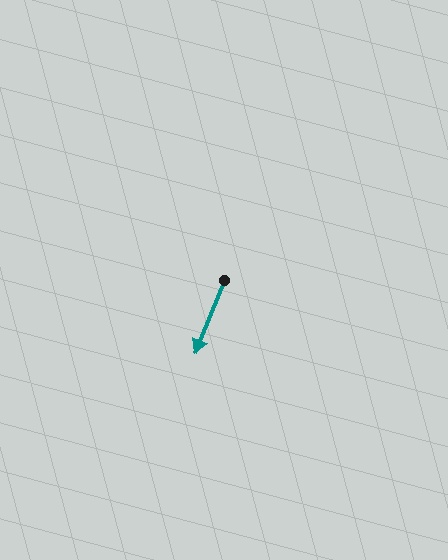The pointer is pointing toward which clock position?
Roughly 7 o'clock.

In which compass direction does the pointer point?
South.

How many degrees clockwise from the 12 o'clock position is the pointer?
Approximately 202 degrees.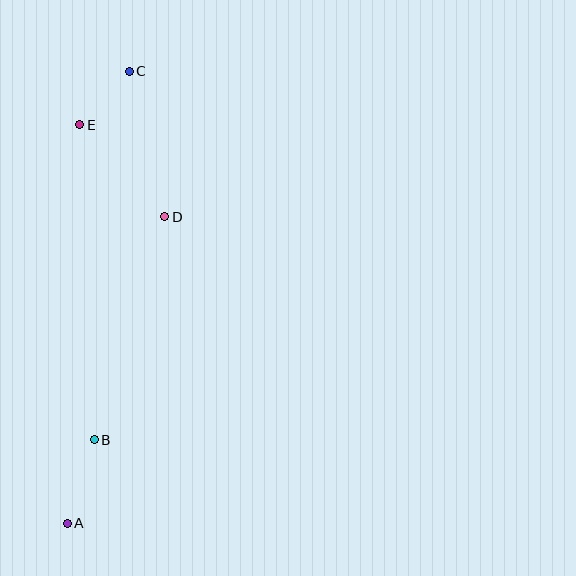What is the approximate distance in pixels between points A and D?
The distance between A and D is approximately 322 pixels.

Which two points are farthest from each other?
Points A and C are farthest from each other.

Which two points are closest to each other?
Points C and E are closest to each other.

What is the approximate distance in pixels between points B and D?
The distance between B and D is approximately 234 pixels.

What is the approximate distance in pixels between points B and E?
The distance between B and E is approximately 315 pixels.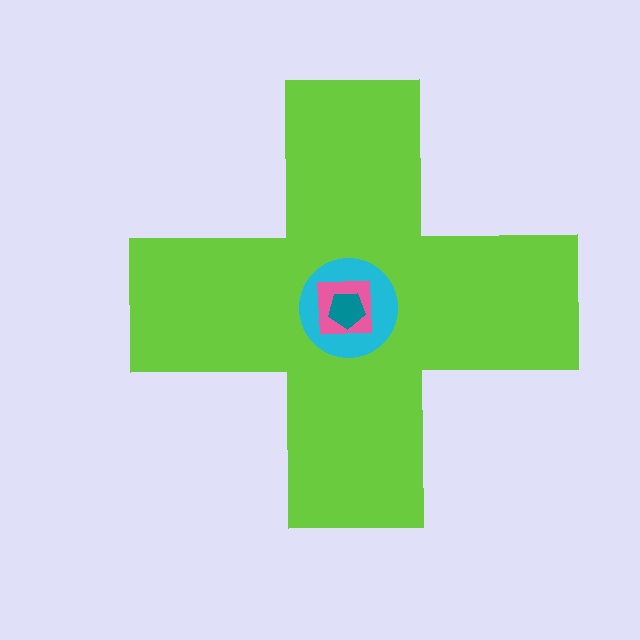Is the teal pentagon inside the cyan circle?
Yes.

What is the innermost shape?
The teal pentagon.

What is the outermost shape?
The lime cross.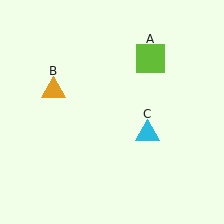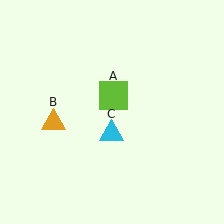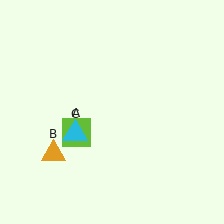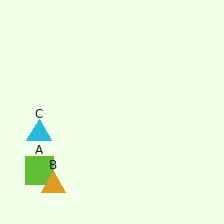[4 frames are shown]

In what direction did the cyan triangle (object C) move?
The cyan triangle (object C) moved left.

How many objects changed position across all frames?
3 objects changed position: lime square (object A), orange triangle (object B), cyan triangle (object C).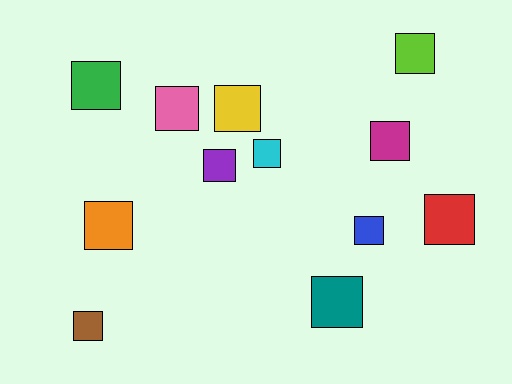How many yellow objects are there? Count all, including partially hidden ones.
There is 1 yellow object.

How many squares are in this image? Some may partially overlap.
There are 12 squares.